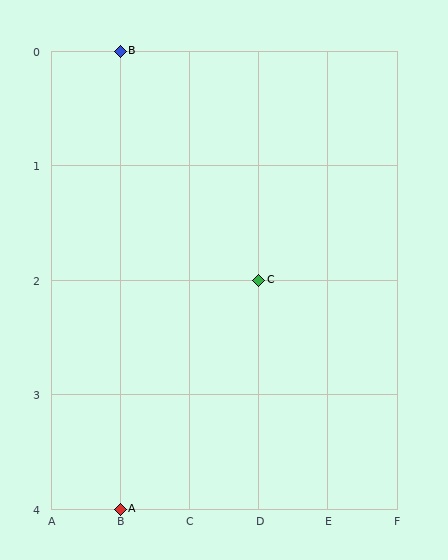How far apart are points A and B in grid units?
Points A and B are 4 rows apart.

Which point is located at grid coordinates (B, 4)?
Point A is at (B, 4).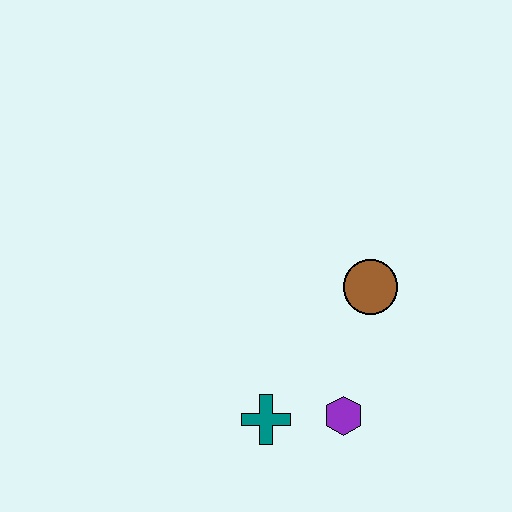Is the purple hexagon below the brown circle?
Yes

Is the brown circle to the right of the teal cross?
Yes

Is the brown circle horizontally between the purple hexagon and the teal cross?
No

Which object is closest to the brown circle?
The purple hexagon is closest to the brown circle.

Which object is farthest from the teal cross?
The brown circle is farthest from the teal cross.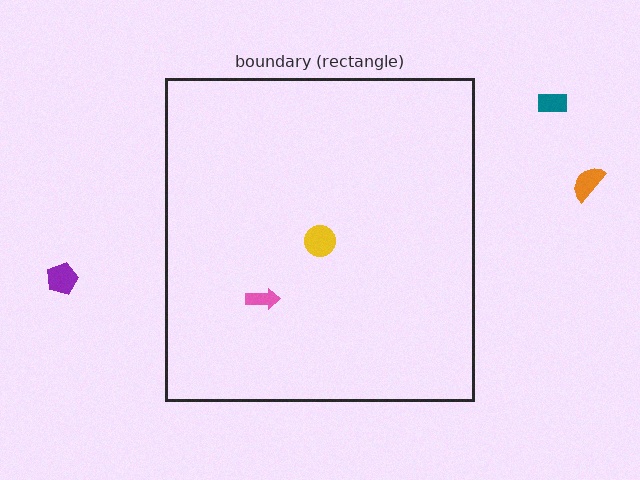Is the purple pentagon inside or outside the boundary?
Outside.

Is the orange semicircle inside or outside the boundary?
Outside.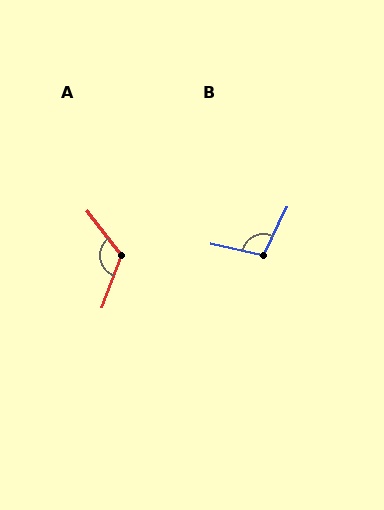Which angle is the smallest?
B, at approximately 104 degrees.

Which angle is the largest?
A, at approximately 121 degrees.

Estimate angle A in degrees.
Approximately 121 degrees.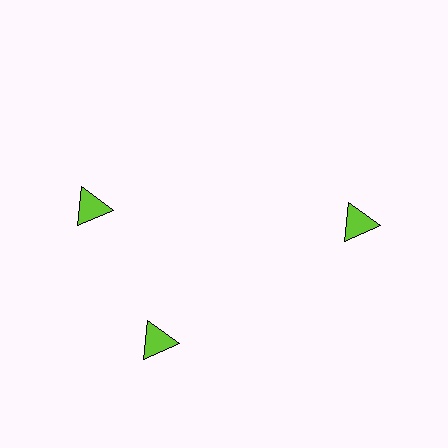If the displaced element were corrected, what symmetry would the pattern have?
It would have 3-fold rotational symmetry — the pattern would map onto itself every 120 degrees.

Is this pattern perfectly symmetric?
No. The 3 lime triangles are arranged in a ring, but one element near the 11 o'clock position is rotated out of alignment along the ring, breaking the 3-fold rotational symmetry.